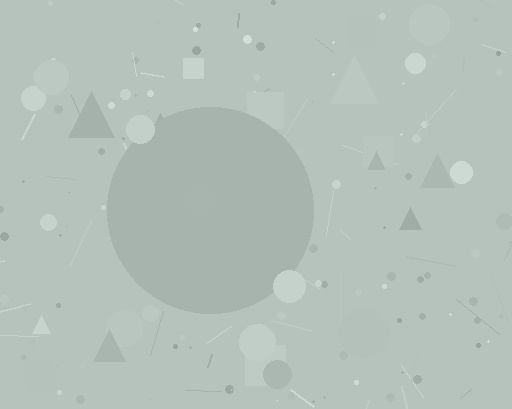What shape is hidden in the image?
A circle is hidden in the image.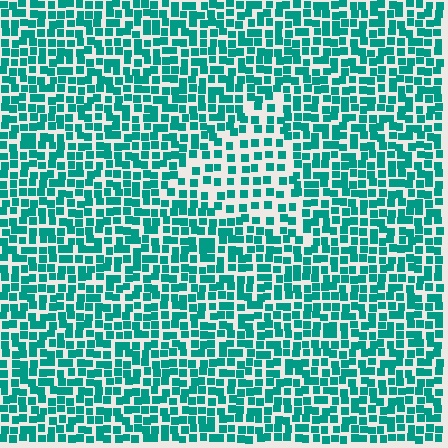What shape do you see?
I see a triangle.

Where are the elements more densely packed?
The elements are more densely packed outside the triangle boundary.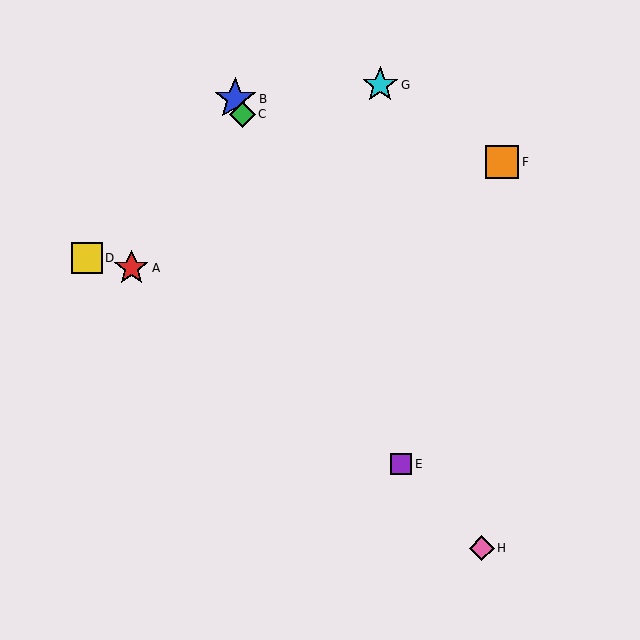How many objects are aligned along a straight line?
3 objects (B, C, E) are aligned along a straight line.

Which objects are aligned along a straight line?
Objects B, C, E are aligned along a straight line.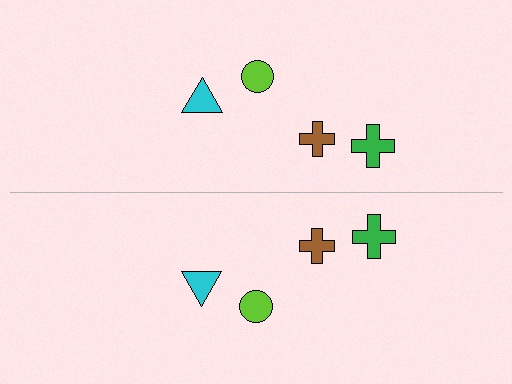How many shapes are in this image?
There are 8 shapes in this image.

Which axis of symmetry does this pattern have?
The pattern has a horizontal axis of symmetry running through the center of the image.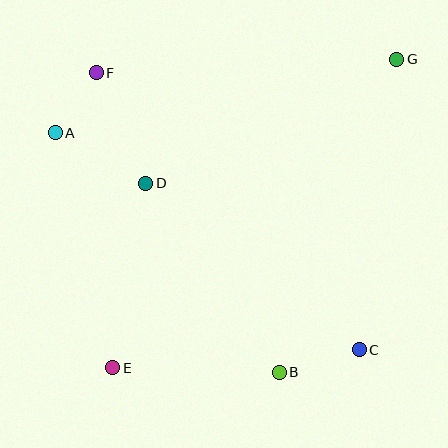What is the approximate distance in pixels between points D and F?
The distance between D and F is approximately 121 pixels.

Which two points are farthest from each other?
Points E and G are farthest from each other.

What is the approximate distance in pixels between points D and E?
The distance between D and E is approximately 187 pixels.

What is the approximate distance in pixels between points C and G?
The distance between C and G is approximately 293 pixels.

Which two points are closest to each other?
Points A and F are closest to each other.